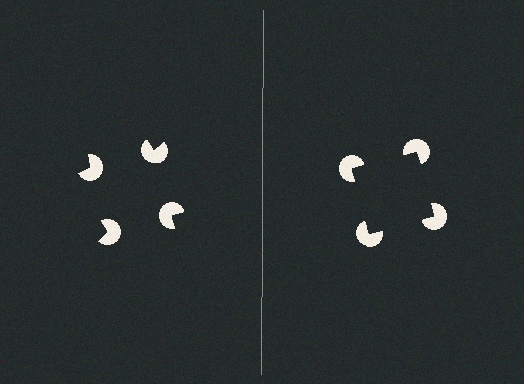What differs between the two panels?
The pac-man discs are positioned identically on both sides; only the wedge orientations differ. On the right they align to a square; on the left they are misaligned.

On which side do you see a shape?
An illusory square appears on the right side. On the left side the wedge cuts are rotated, so no coherent shape forms.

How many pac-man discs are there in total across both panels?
8 — 4 on each side.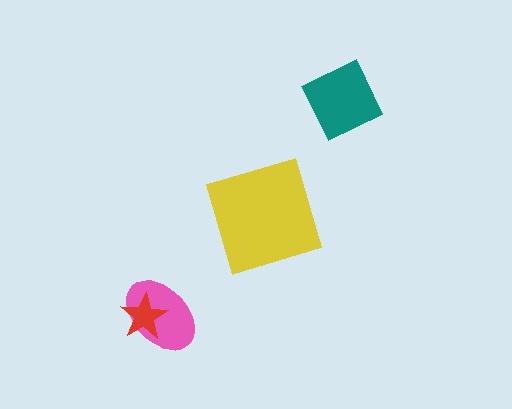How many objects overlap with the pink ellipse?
1 object overlaps with the pink ellipse.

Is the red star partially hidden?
No, no other shape covers it.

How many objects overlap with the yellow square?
0 objects overlap with the yellow square.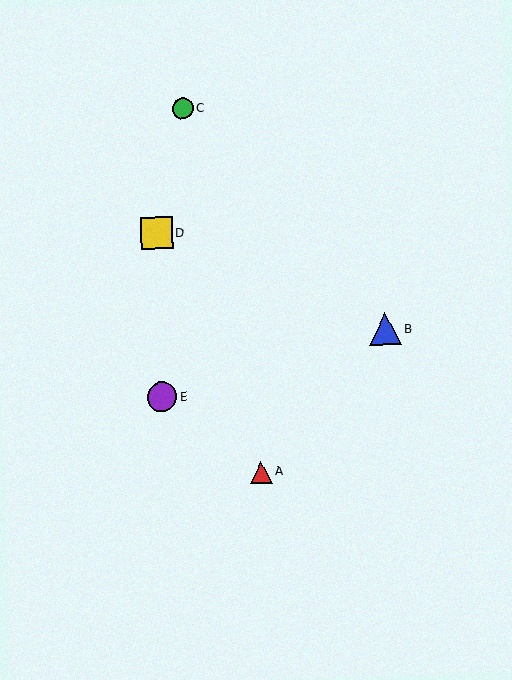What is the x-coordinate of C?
Object C is at x≈183.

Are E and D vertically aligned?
Yes, both are at x≈162.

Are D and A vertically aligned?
No, D is at x≈156 and A is at x≈261.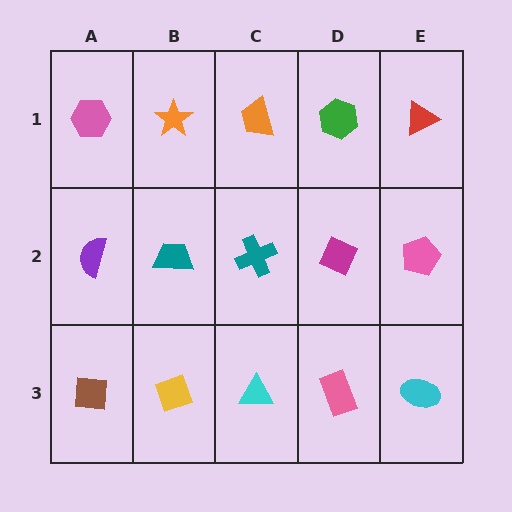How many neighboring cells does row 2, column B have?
4.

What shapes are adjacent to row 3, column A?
A purple semicircle (row 2, column A), a yellow diamond (row 3, column B).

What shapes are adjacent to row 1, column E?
A pink pentagon (row 2, column E), a green hexagon (row 1, column D).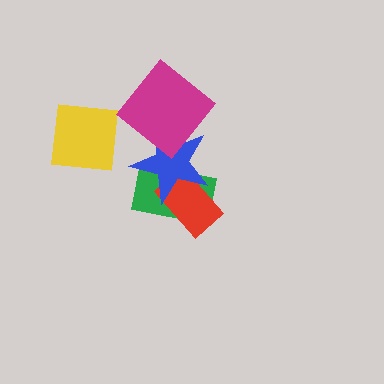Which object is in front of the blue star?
The magenta diamond is in front of the blue star.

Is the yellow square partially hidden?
No, no other shape covers it.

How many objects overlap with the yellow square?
0 objects overlap with the yellow square.